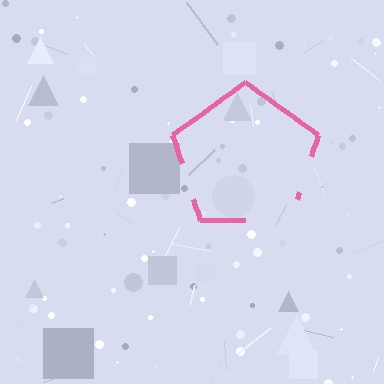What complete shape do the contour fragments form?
The contour fragments form a pentagon.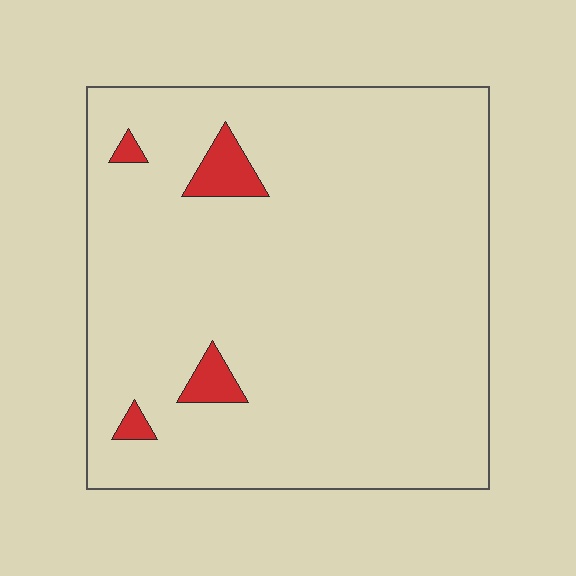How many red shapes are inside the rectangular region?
4.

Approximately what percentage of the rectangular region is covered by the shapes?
Approximately 5%.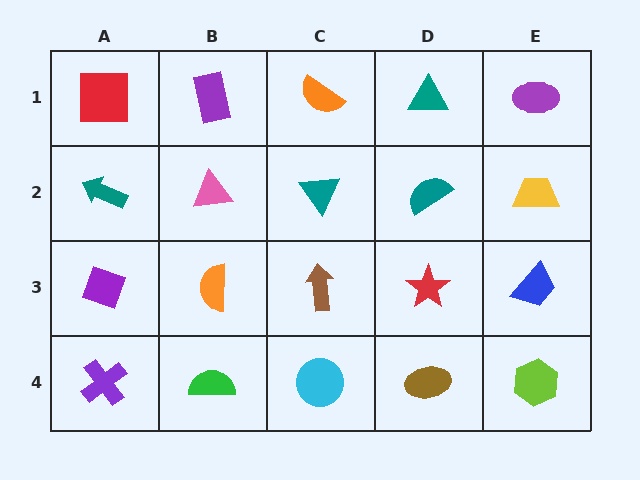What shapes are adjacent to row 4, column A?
A purple diamond (row 3, column A), a green semicircle (row 4, column B).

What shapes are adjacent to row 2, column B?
A purple rectangle (row 1, column B), an orange semicircle (row 3, column B), a teal arrow (row 2, column A), a teal triangle (row 2, column C).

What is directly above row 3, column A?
A teal arrow.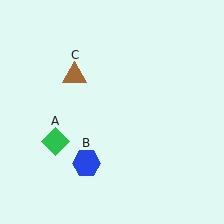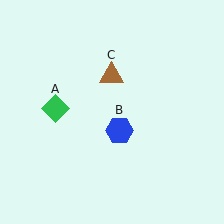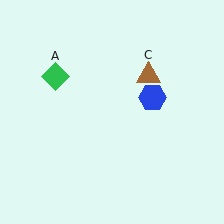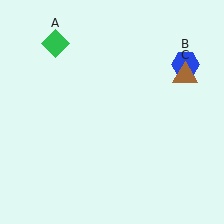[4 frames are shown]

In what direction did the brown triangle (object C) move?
The brown triangle (object C) moved right.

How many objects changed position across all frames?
3 objects changed position: green diamond (object A), blue hexagon (object B), brown triangle (object C).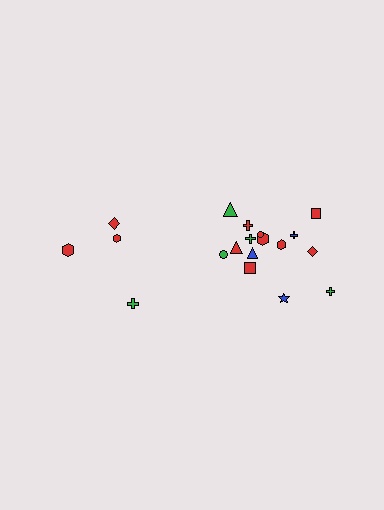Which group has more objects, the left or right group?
The right group.